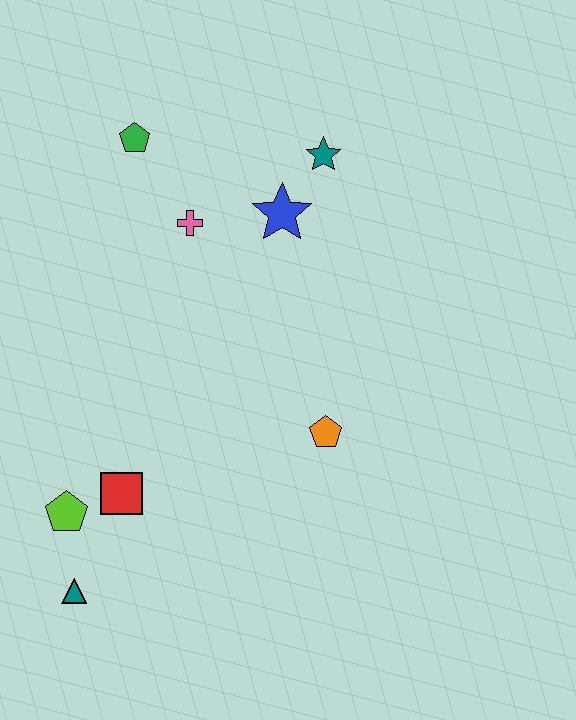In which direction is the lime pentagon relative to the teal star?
The lime pentagon is below the teal star.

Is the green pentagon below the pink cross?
No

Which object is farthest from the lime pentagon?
The teal star is farthest from the lime pentagon.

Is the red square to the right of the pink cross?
No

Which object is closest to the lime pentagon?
The red square is closest to the lime pentagon.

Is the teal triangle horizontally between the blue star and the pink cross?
No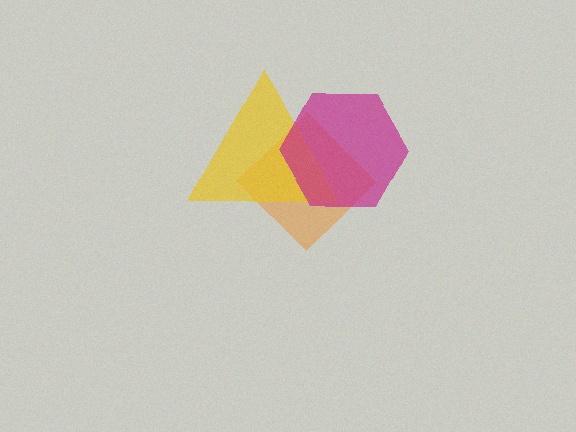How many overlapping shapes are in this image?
There are 3 overlapping shapes in the image.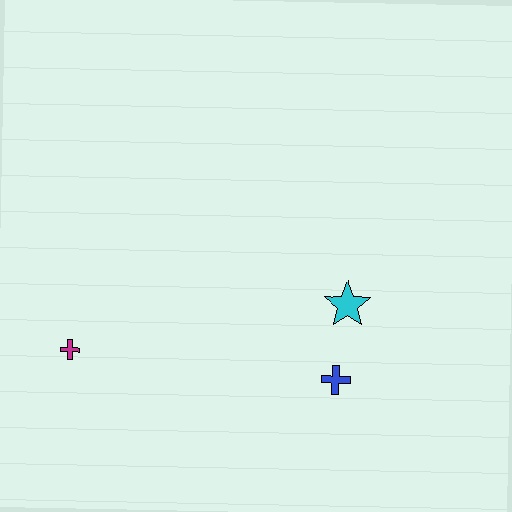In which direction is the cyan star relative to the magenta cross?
The cyan star is to the right of the magenta cross.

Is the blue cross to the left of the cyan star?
Yes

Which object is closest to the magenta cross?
The blue cross is closest to the magenta cross.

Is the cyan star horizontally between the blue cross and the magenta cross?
No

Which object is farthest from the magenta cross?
The cyan star is farthest from the magenta cross.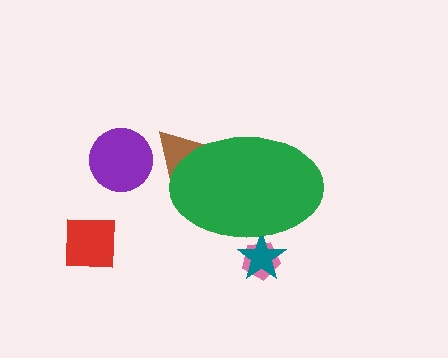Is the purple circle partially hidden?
No, the purple circle is fully visible.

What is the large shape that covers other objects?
A green ellipse.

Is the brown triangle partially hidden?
Yes, the brown triangle is partially hidden behind the green ellipse.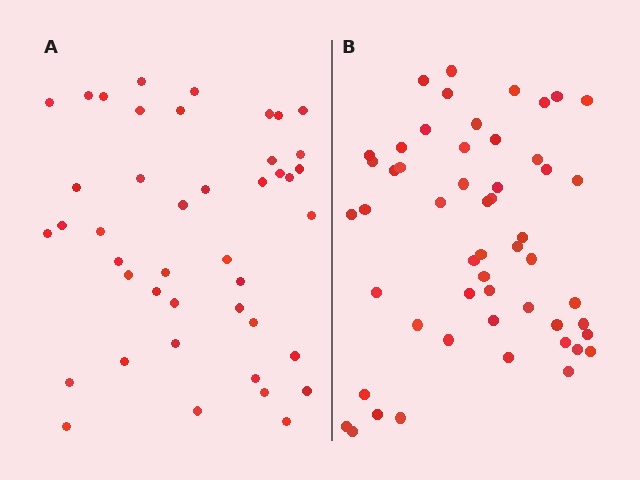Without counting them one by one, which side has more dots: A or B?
Region B (the right region) has more dots.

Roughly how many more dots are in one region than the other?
Region B has roughly 10 or so more dots than region A.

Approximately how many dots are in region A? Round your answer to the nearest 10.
About 40 dots. (The exact count is 43, which rounds to 40.)